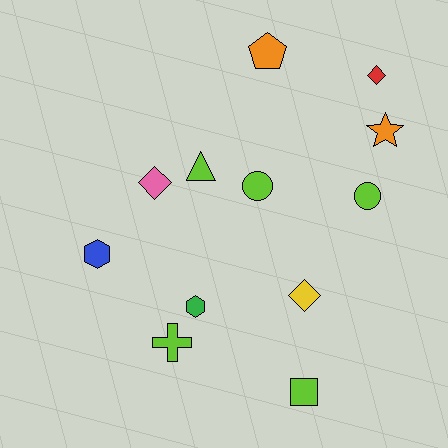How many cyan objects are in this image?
There are no cyan objects.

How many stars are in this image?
There is 1 star.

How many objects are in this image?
There are 12 objects.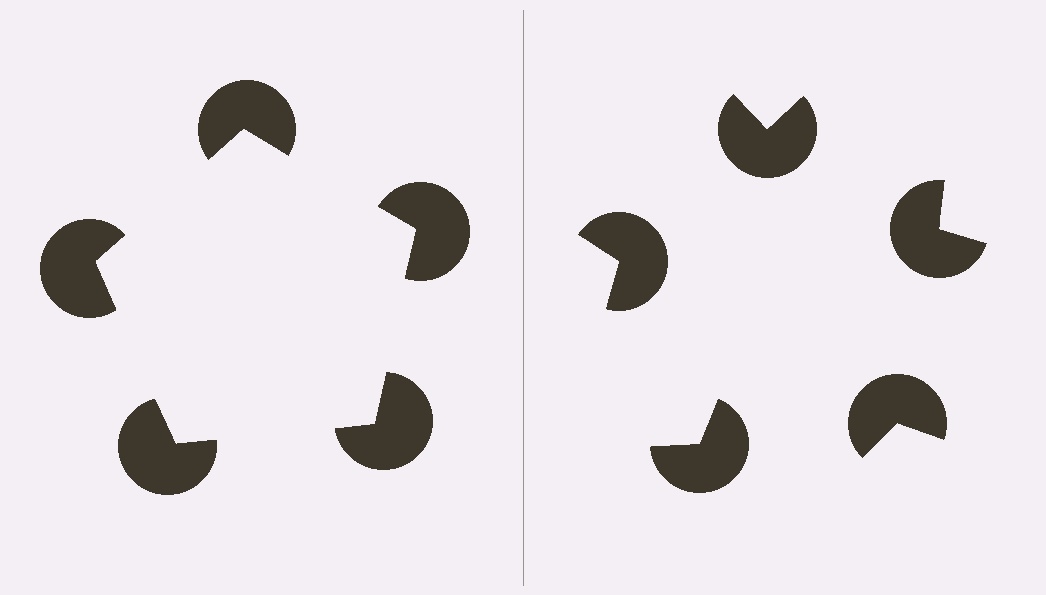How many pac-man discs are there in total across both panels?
10 — 5 on each side.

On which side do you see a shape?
An illusory pentagon appears on the left side. On the right side the wedge cuts are rotated, so no coherent shape forms.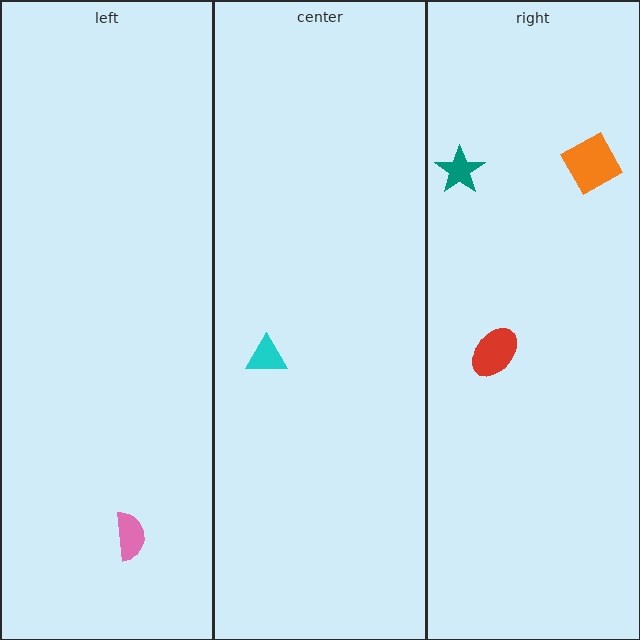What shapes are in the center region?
The cyan triangle.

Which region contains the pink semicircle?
The left region.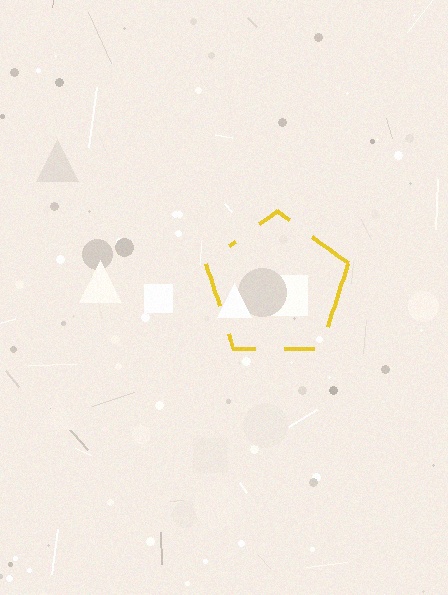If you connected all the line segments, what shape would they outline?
They would outline a pentagon.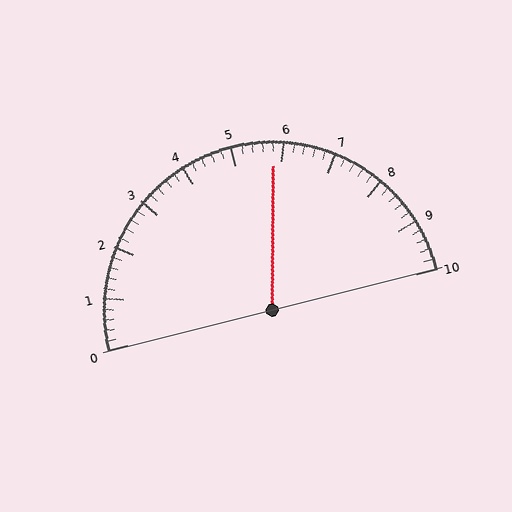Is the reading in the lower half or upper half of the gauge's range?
The reading is in the upper half of the range (0 to 10).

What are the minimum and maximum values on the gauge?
The gauge ranges from 0 to 10.